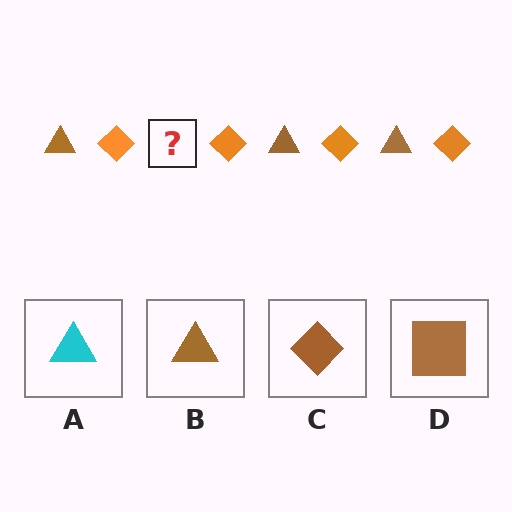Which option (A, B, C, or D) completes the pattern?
B.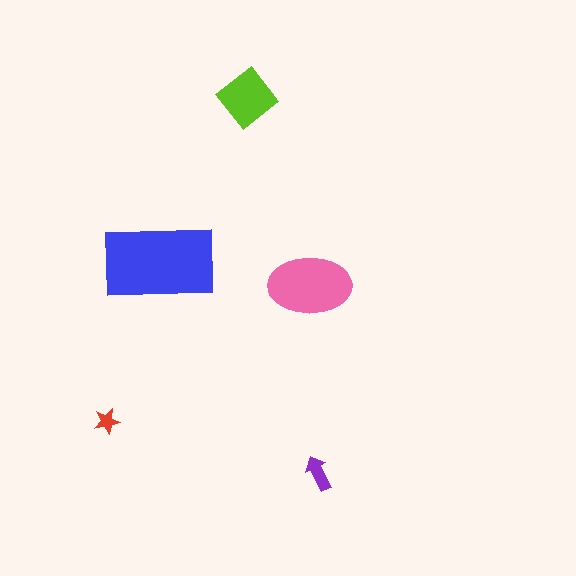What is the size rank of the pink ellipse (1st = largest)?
2nd.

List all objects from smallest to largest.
The red star, the purple arrow, the lime diamond, the pink ellipse, the blue rectangle.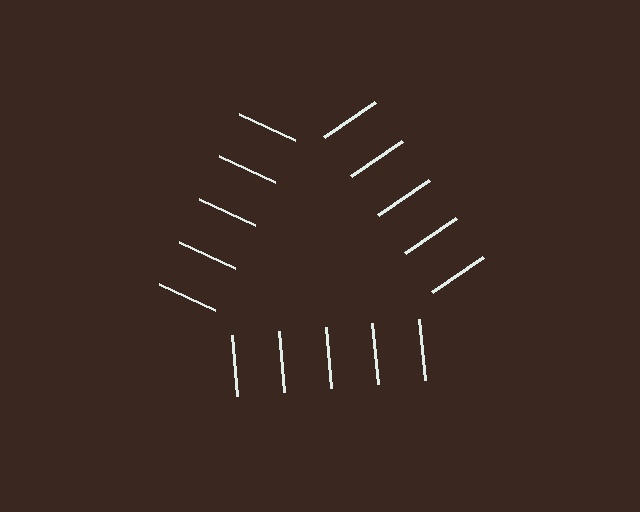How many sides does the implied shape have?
3 sides — the line-ends trace a triangle.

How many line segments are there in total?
15 — 5 along each of the 3 edges.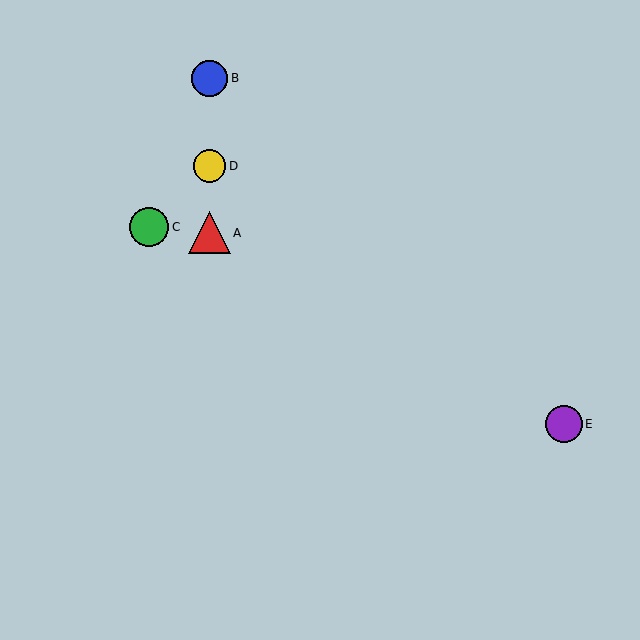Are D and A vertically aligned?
Yes, both are at x≈209.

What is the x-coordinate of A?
Object A is at x≈209.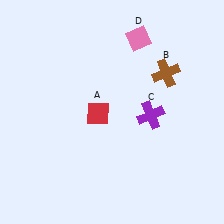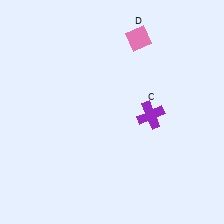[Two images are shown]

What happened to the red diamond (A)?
The red diamond (A) was removed in Image 2. It was in the bottom-left area of Image 1.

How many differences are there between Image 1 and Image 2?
There are 2 differences between the two images.